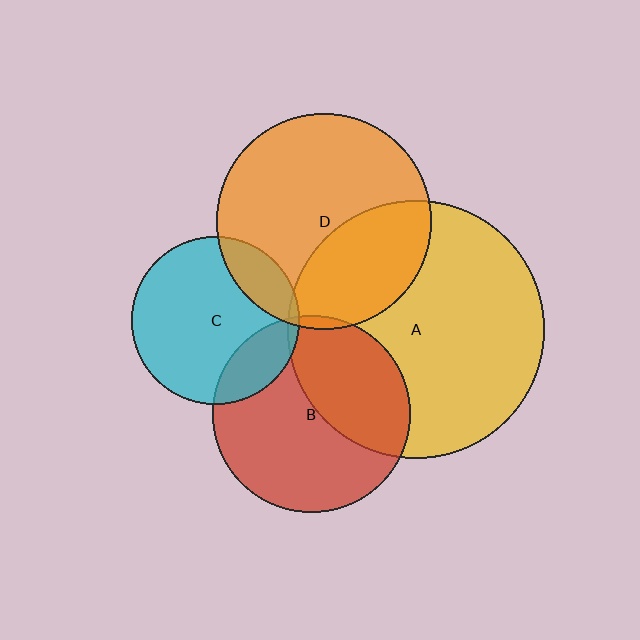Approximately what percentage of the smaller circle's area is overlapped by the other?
Approximately 35%.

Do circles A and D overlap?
Yes.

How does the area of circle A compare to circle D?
Approximately 1.4 times.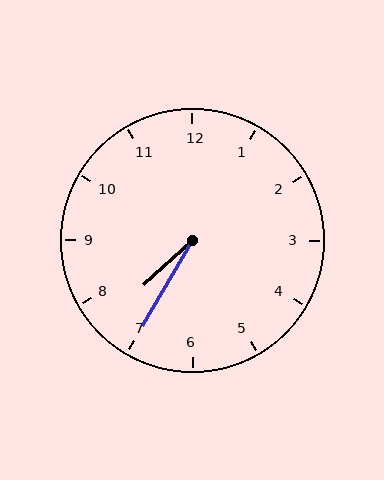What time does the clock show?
7:35.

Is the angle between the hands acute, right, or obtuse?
It is acute.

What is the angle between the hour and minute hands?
Approximately 18 degrees.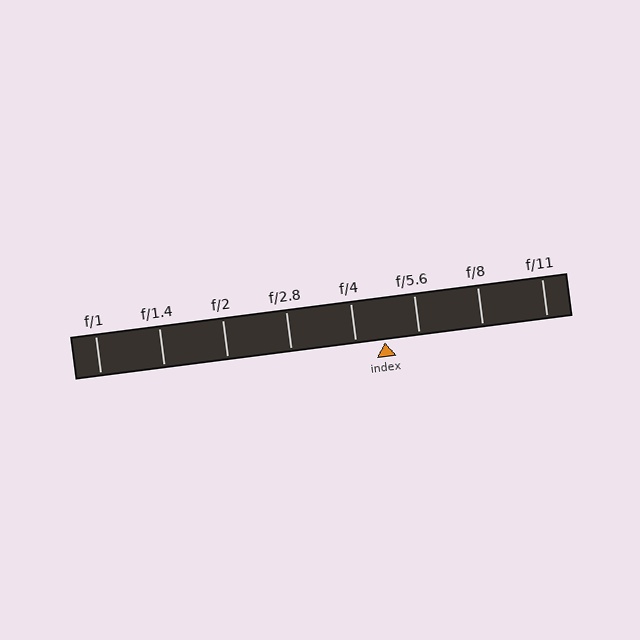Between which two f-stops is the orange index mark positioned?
The index mark is between f/4 and f/5.6.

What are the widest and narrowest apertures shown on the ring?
The widest aperture shown is f/1 and the narrowest is f/11.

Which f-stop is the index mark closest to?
The index mark is closest to f/4.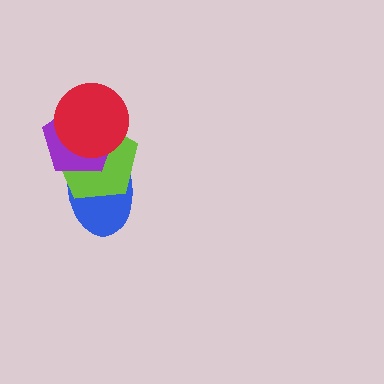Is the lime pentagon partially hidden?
Yes, it is partially covered by another shape.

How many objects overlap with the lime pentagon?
3 objects overlap with the lime pentagon.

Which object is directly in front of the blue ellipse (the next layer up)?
The lime pentagon is directly in front of the blue ellipse.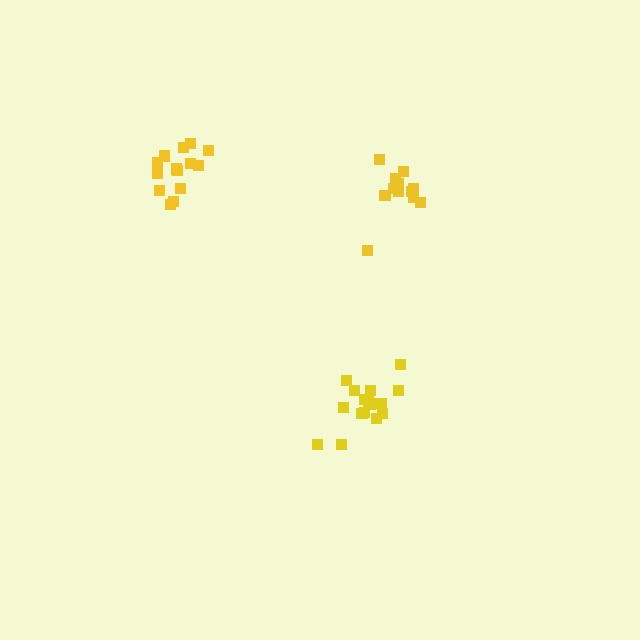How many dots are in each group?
Group 1: 16 dots, Group 2: 13 dots, Group 3: 14 dots (43 total).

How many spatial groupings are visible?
There are 3 spatial groupings.